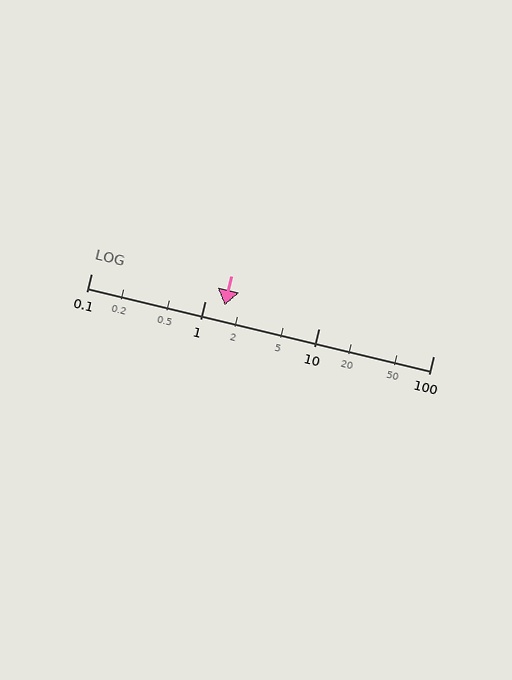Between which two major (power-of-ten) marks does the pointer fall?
The pointer is between 1 and 10.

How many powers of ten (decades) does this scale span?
The scale spans 3 decades, from 0.1 to 100.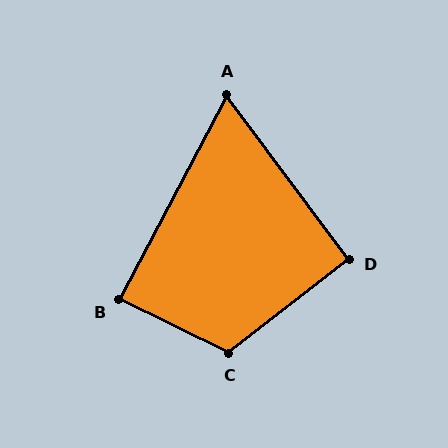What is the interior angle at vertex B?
Approximately 88 degrees (approximately right).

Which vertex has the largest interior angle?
C, at approximately 116 degrees.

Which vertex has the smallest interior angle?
A, at approximately 64 degrees.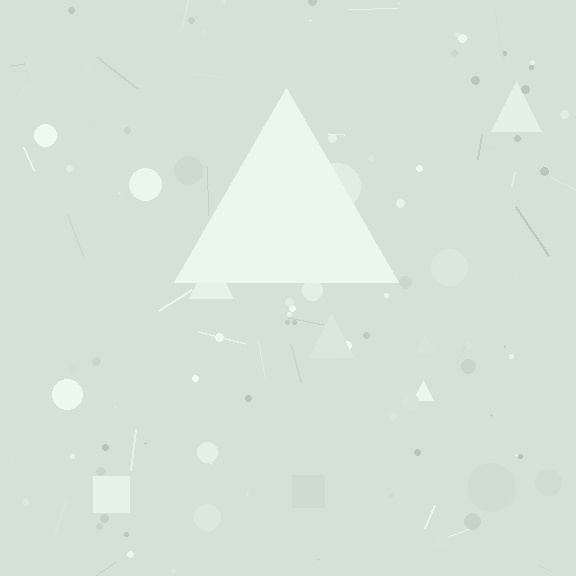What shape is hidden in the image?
A triangle is hidden in the image.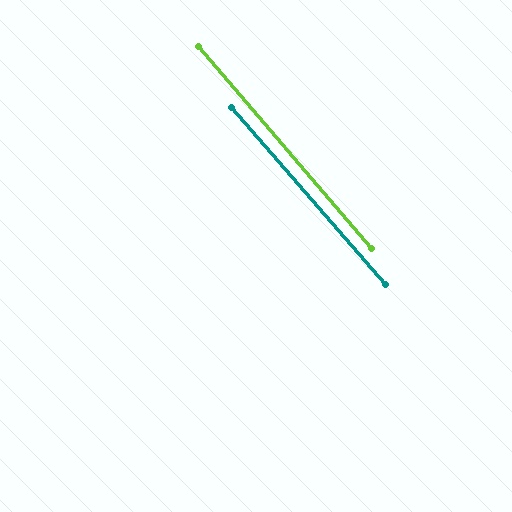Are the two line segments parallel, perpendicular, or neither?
Parallel — their directions differ by only 0.7°.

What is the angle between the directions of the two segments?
Approximately 1 degree.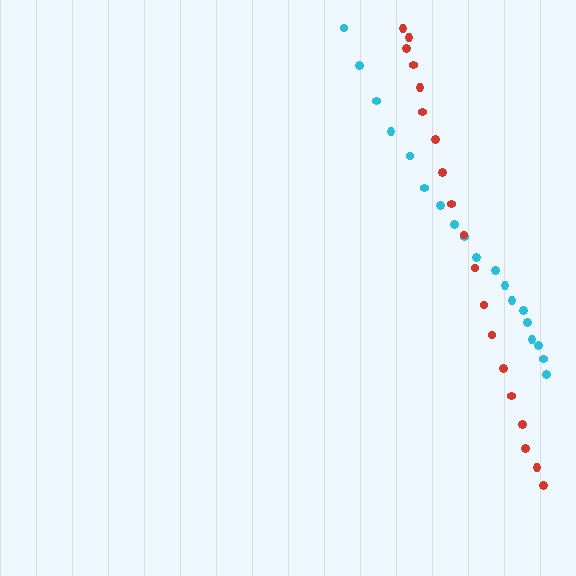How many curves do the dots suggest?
There are 2 distinct paths.